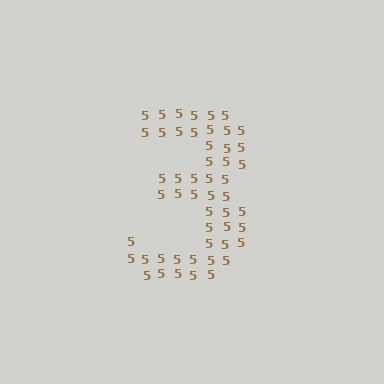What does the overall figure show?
The overall figure shows the digit 3.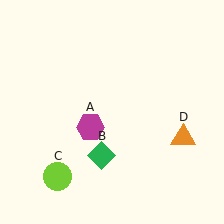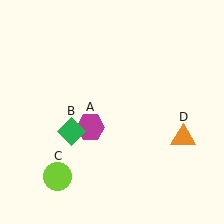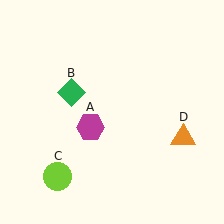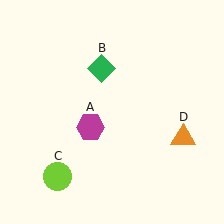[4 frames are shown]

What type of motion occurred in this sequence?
The green diamond (object B) rotated clockwise around the center of the scene.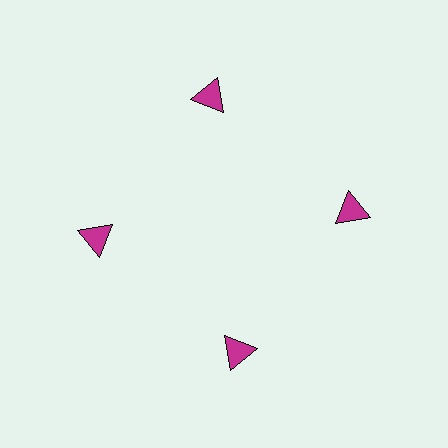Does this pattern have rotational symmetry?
Yes, this pattern has 4-fold rotational symmetry. It looks the same after rotating 90 degrees around the center.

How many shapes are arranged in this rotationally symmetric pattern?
There are 4 shapes, arranged in 4 groups of 1.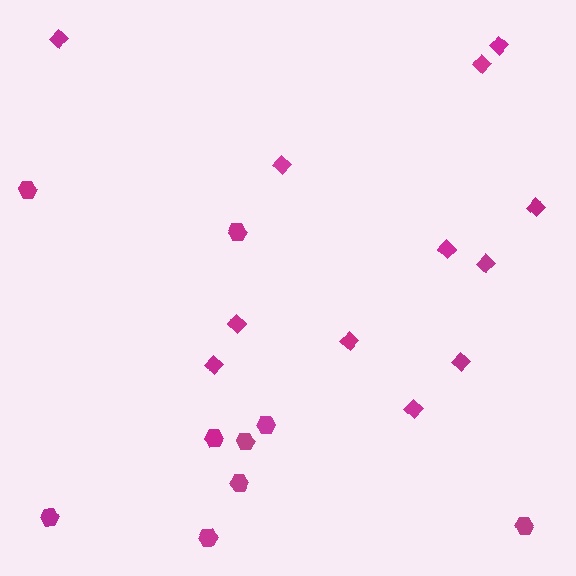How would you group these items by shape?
There are 2 groups: one group of diamonds (12) and one group of hexagons (9).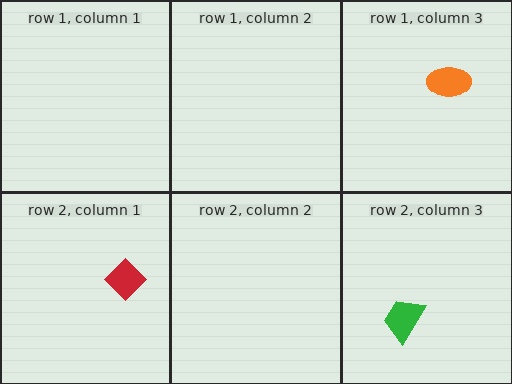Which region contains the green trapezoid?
The row 2, column 3 region.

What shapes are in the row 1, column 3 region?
The orange ellipse.